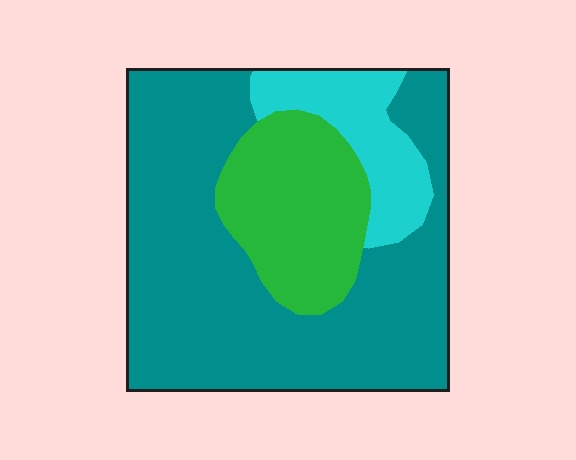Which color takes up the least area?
Cyan, at roughly 15%.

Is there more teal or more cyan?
Teal.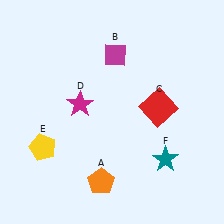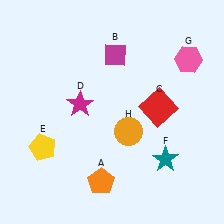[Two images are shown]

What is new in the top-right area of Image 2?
A pink hexagon (G) was added in the top-right area of Image 2.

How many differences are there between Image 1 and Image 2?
There are 2 differences between the two images.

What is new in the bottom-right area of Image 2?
An orange circle (H) was added in the bottom-right area of Image 2.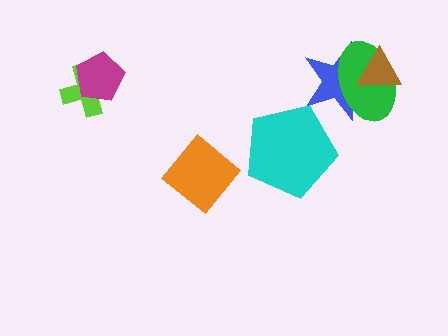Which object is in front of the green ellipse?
The brown triangle is in front of the green ellipse.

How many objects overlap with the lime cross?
1 object overlaps with the lime cross.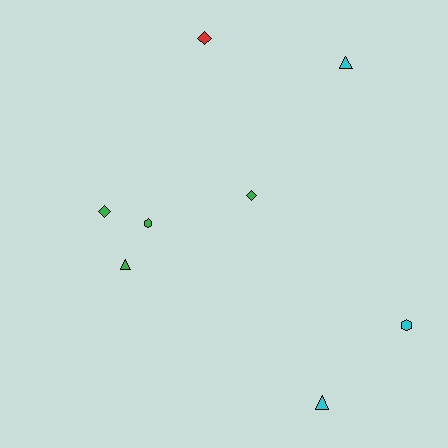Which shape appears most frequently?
Triangle, with 3 objects.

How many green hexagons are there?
There is 1 green hexagon.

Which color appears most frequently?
Green, with 4 objects.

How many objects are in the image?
There are 8 objects.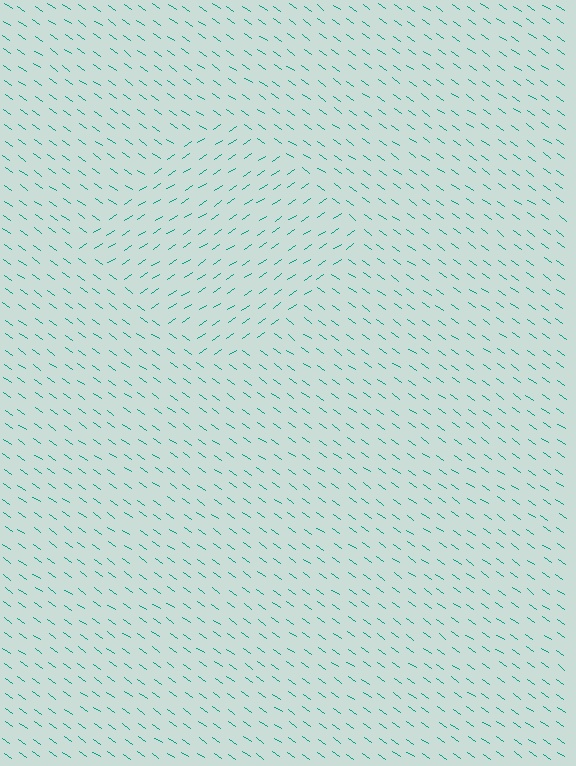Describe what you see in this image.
The image is filled with small teal line segments. A diamond region in the image has lines oriented differently from the surrounding lines, creating a visible texture boundary.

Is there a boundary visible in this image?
Yes, there is a texture boundary formed by a change in line orientation.